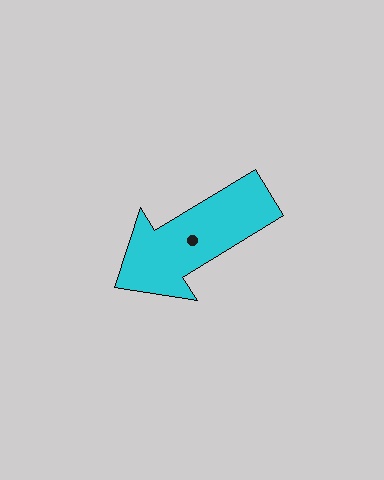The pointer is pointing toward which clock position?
Roughly 8 o'clock.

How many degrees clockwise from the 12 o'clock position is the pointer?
Approximately 239 degrees.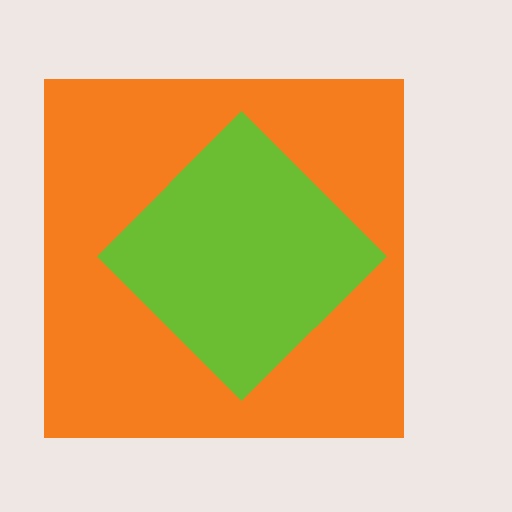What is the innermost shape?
The lime diamond.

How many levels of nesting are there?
2.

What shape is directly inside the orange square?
The lime diamond.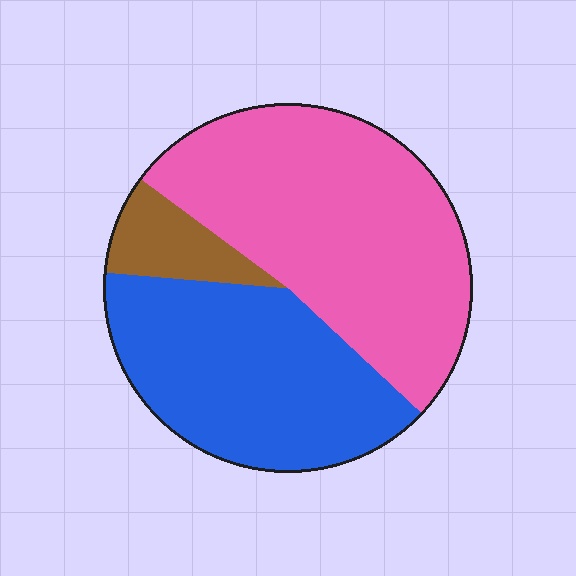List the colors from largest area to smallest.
From largest to smallest: pink, blue, brown.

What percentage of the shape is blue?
Blue takes up between a quarter and a half of the shape.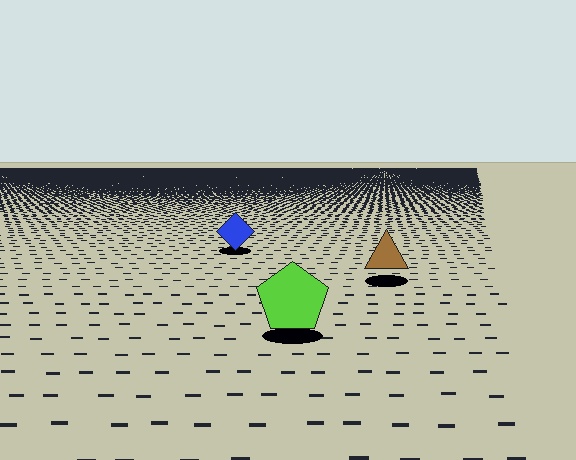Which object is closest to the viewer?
The lime pentagon is closest. The texture marks near it are larger and more spread out.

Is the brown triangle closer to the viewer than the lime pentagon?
No. The lime pentagon is closer — you can tell from the texture gradient: the ground texture is coarser near it.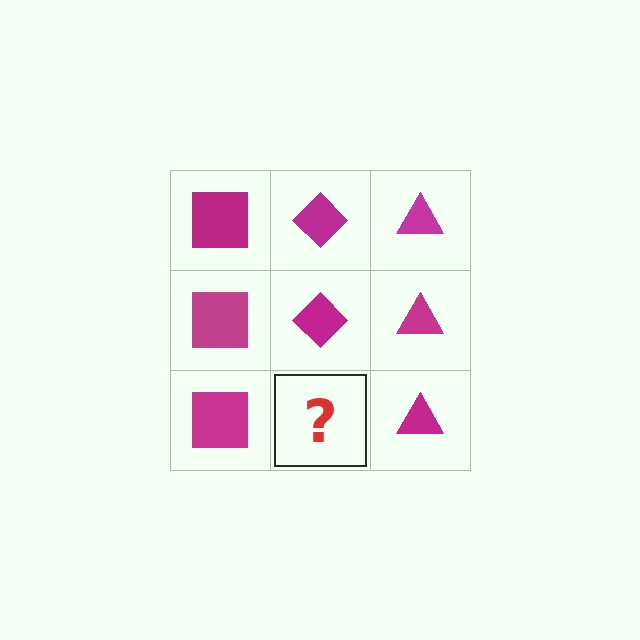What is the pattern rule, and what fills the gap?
The rule is that each column has a consistent shape. The gap should be filled with a magenta diamond.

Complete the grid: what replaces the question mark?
The question mark should be replaced with a magenta diamond.